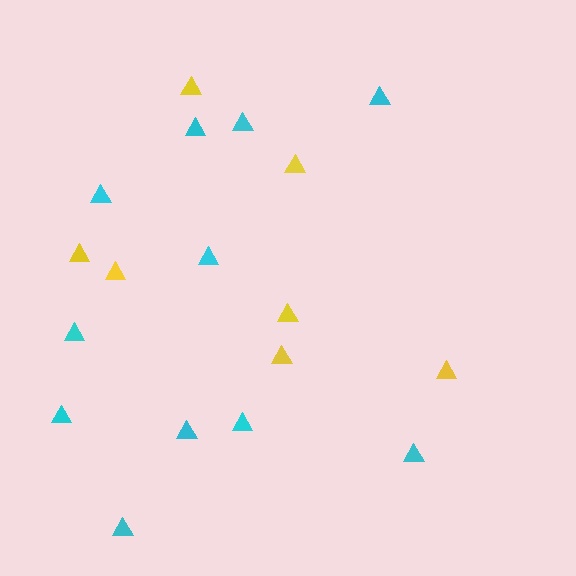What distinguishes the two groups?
There are 2 groups: one group of cyan triangles (11) and one group of yellow triangles (7).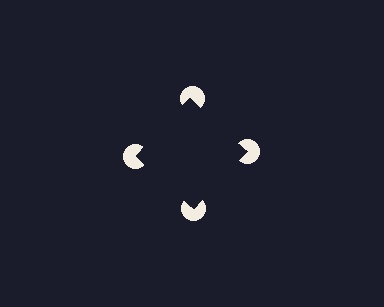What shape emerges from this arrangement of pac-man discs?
An illusory square — its edges are inferred from the aligned wedge cuts in the pac-man discs, not physically drawn.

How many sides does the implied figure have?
4 sides.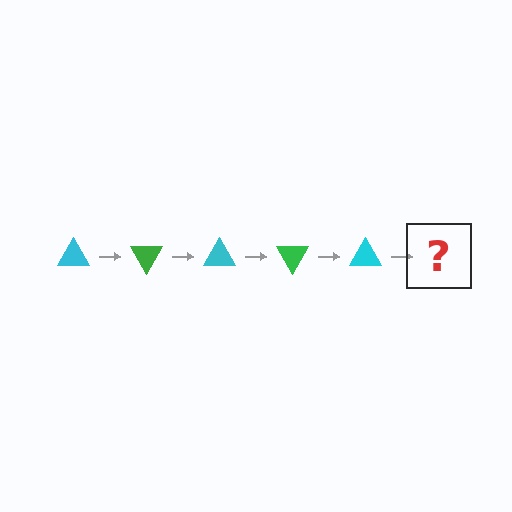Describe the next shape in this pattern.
It should be a green triangle, rotated 300 degrees from the start.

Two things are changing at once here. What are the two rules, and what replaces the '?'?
The two rules are that it rotates 60 degrees each step and the color cycles through cyan and green. The '?' should be a green triangle, rotated 300 degrees from the start.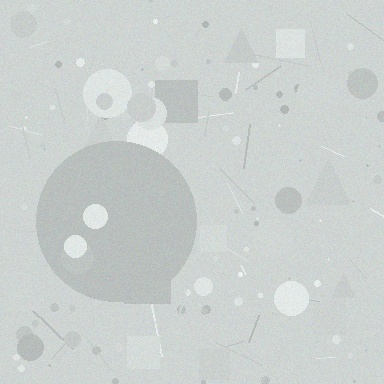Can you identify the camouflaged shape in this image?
The camouflaged shape is a circle.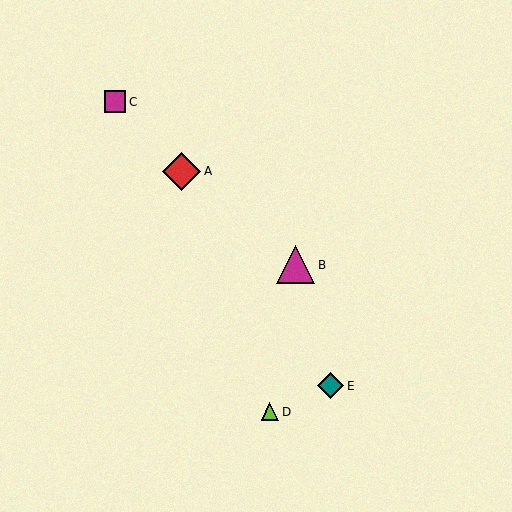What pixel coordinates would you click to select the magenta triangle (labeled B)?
Click at (296, 265) to select the magenta triangle B.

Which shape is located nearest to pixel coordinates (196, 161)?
The red diamond (labeled A) at (182, 171) is nearest to that location.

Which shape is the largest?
The magenta triangle (labeled B) is the largest.